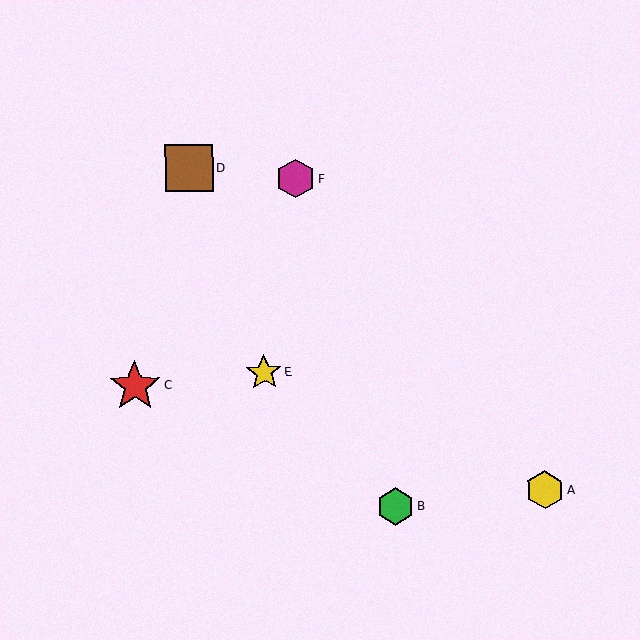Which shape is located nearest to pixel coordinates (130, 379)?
The red star (labeled C) at (135, 386) is nearest to that location.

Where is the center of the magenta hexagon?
The center of the magenta hexagon is at (295, 179).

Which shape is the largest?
The red star (labeled C) is the largest.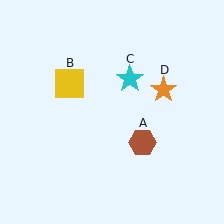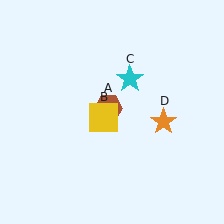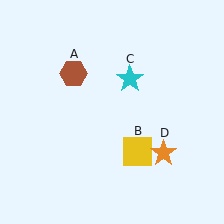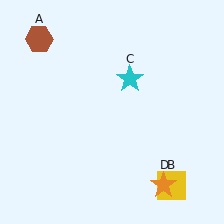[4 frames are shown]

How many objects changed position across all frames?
3 objects changed position: brown hexagon (object A), yellow square (object B), orange star (object D).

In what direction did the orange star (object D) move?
The orange star (object D) moved down.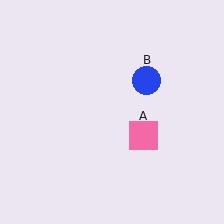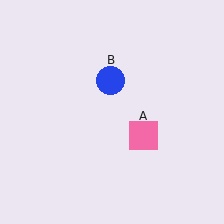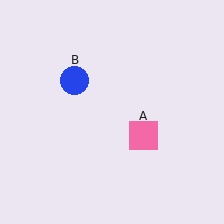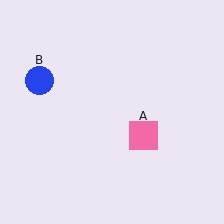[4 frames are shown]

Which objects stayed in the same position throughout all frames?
Pink square (object A) remained stationary.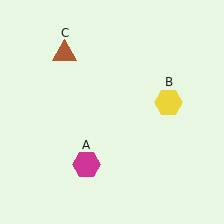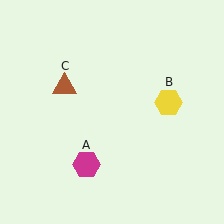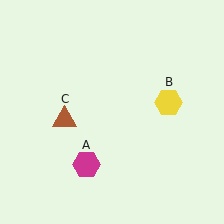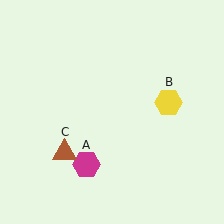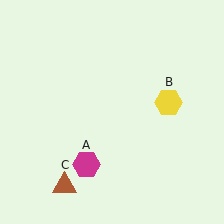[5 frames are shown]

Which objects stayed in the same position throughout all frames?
Magenta hexagon (object A) and yellow hexagon (object B) remained stationary.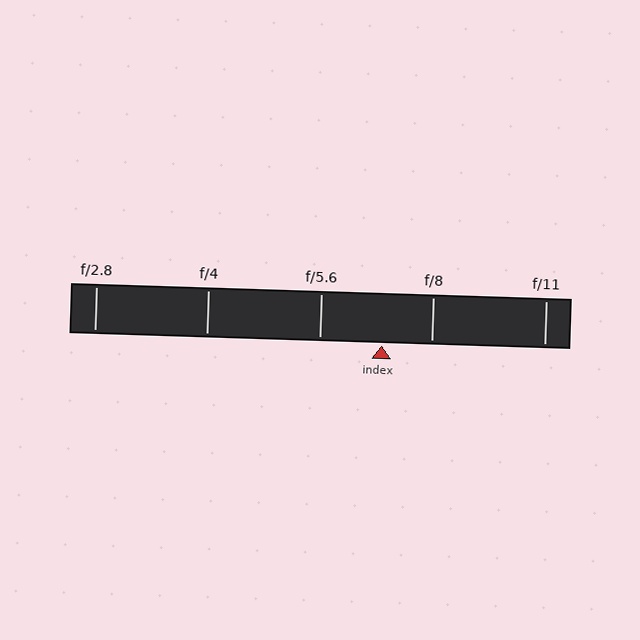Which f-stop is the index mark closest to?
The index mark is closest to f/8.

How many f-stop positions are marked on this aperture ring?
There are 5 f-stop positions marked.